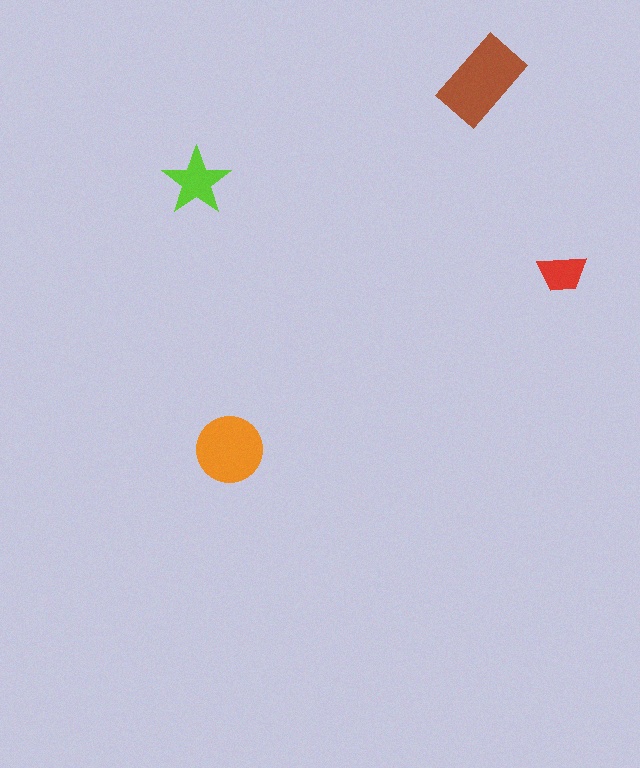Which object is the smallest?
The red trapezoid.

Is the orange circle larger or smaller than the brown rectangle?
Smaller.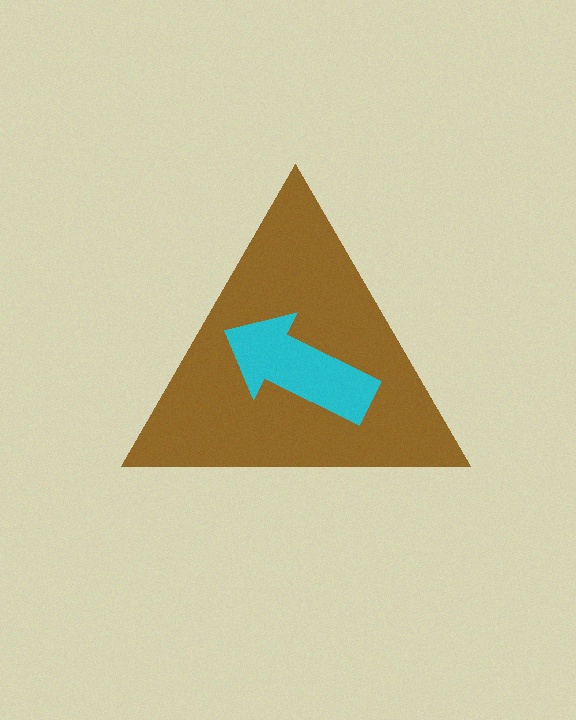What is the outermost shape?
The brown triangle.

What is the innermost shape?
The cyan arrow.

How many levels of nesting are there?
2.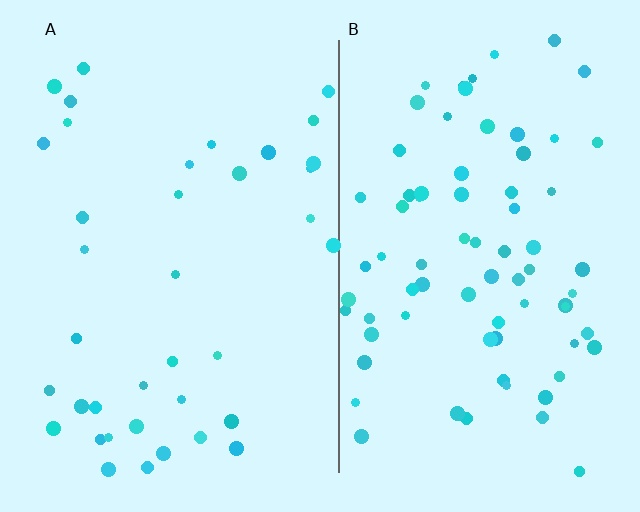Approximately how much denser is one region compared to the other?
Approximately 2.0× — region B over region A.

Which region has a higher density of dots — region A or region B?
B (the right).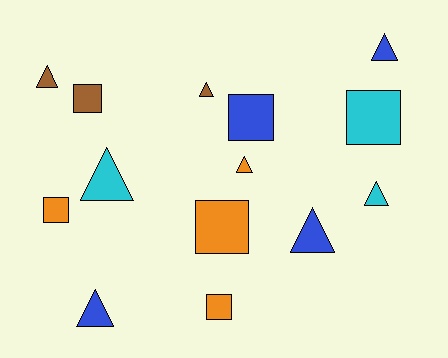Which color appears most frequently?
Blue, with 4 objects.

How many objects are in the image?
There are 14 objects.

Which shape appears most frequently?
Triangle, with 8 objects.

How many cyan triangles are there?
There are 2 cyan triangles.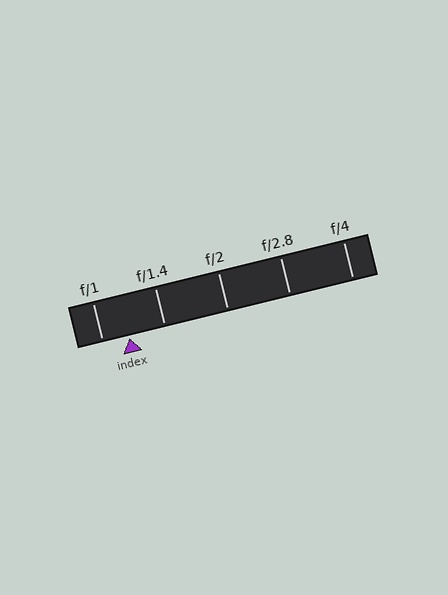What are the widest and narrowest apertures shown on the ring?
The widest aperture shown is f/1 and the narrowest is f/4.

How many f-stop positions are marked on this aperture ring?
There are 5 f-stop positions marked.